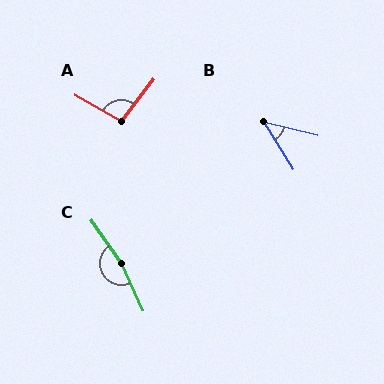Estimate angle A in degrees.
Approximately 98 degrees.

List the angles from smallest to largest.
B (45°), A (98°), C (169°).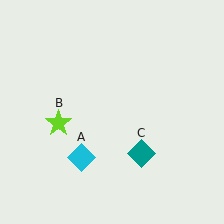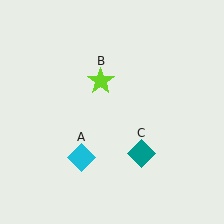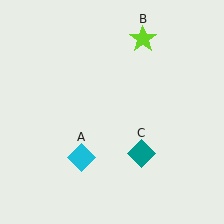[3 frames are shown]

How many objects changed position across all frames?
1 object changed position: lime star (object B).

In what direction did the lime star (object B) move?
The lime star (object B) moved up and to the right.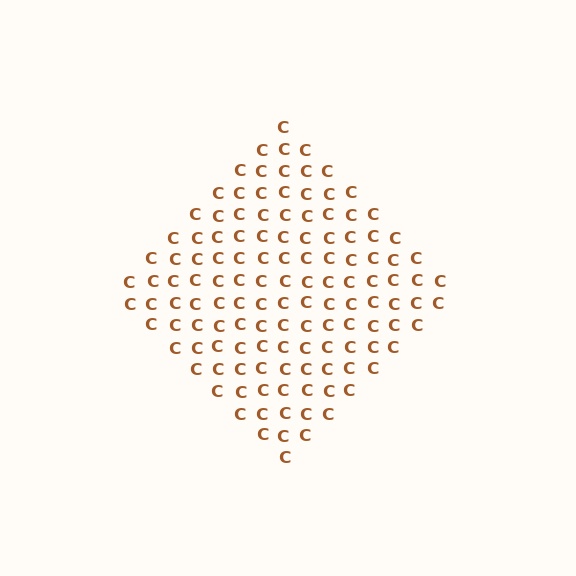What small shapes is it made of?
It is made of small letter C's.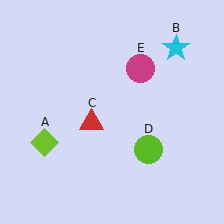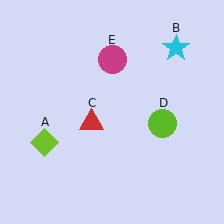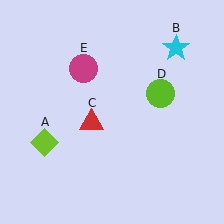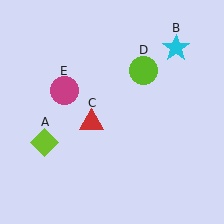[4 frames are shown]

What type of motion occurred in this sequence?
The lime circle (object D), magenta circle (object E) rotated counterclockwise around the center of the scene.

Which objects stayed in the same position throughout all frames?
Lime diamond (object A) and cyan star (object B) and red triangle (object C) remained stationary.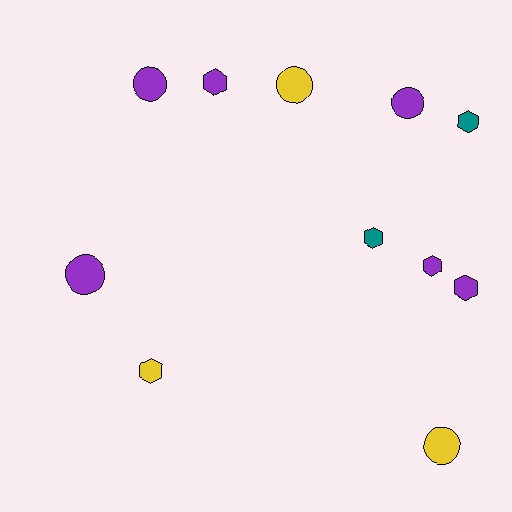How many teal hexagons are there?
There are 2 teal hexagons.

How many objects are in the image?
There are 11 objects.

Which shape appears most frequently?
Hexagon, with 6 objects.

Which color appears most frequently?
Purple, with 6 objects.